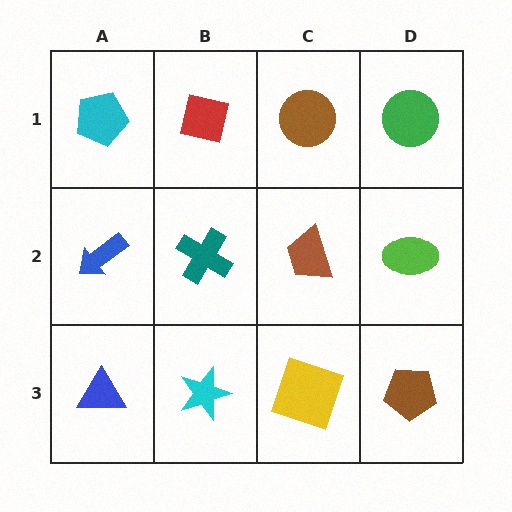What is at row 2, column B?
A teal cross.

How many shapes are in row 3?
4 shapes.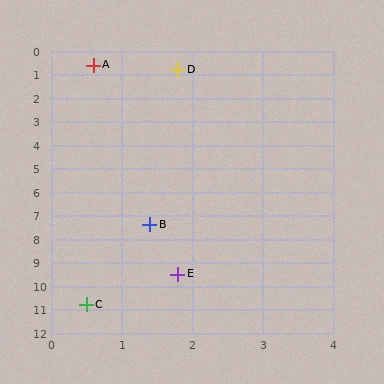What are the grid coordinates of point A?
Point A is at approximately (0.6, 0.6).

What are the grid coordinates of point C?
Point C is at approximately (0.5, 10.8).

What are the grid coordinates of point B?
Point B is at approximately (1.4, 7.4).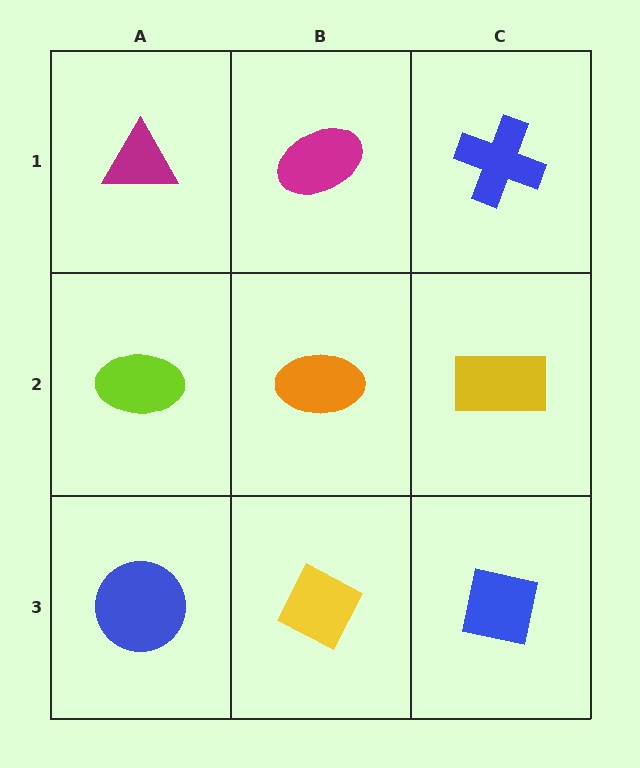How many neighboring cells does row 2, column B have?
4.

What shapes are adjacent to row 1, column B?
An orange ellipse (row 2, column B), a magenta triangle (row 1, column A), a blue cross (row 1, column C).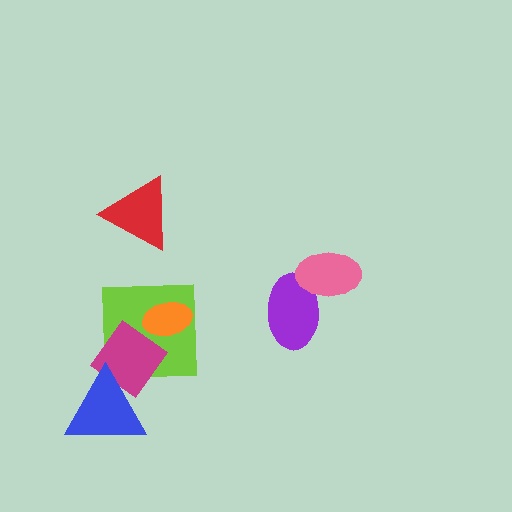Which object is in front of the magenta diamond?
The blue triangle is in front of the magenta diamond.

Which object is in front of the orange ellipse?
The magenta diamond is in front of the orange ellipse.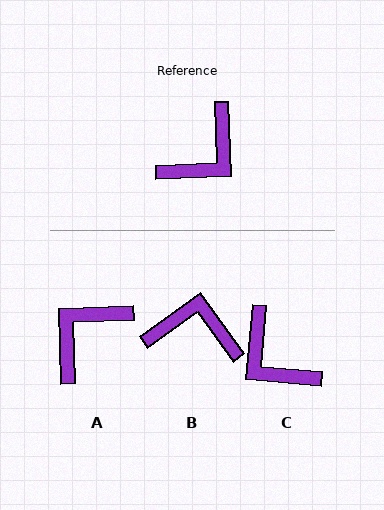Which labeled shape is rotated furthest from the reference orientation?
A, about 180 degrees away.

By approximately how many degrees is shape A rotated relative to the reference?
Approximately 180 degrees clockwise.